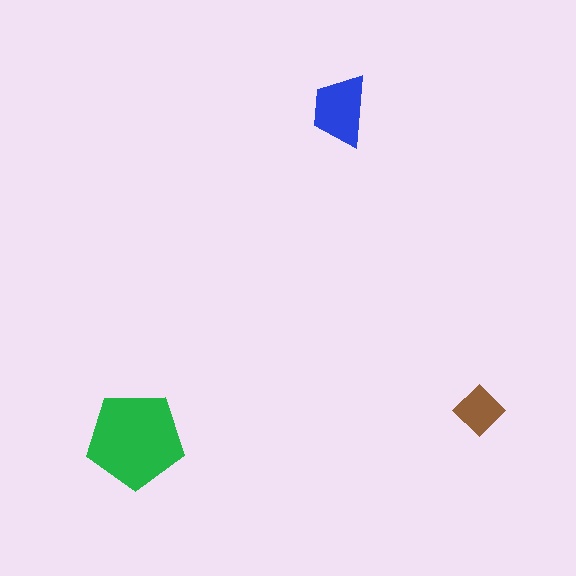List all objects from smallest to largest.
The brown diamond, the blue trapezoid, the green pentagon.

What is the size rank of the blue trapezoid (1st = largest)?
2nd.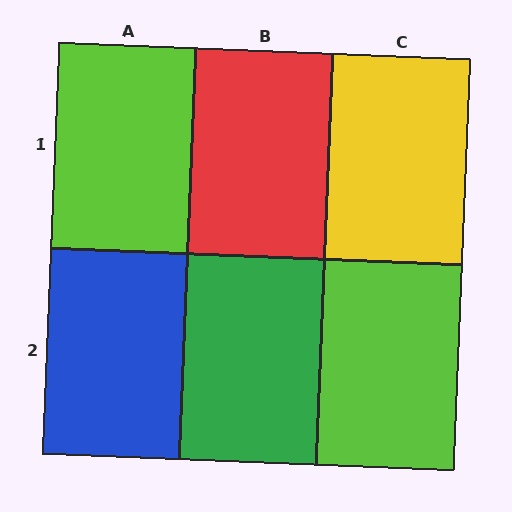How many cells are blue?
1 cell is blue.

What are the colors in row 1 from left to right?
Lime, red, yellow.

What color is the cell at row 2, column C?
Lime.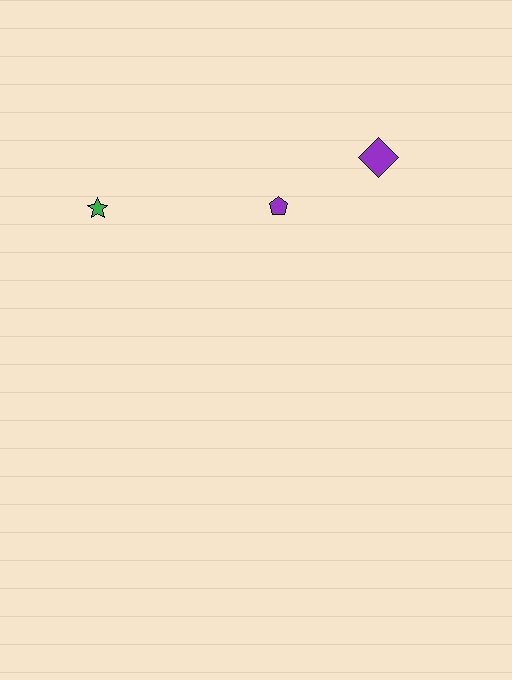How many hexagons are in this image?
There are no hexagons.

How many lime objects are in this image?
There are no lime objects.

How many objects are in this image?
There are 3 objects.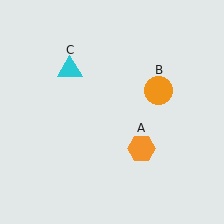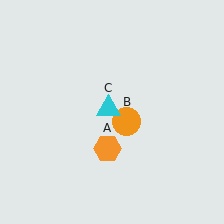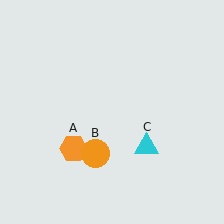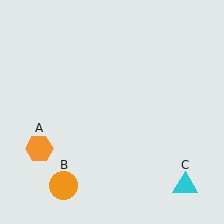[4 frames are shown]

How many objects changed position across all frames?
3 objects changed position: orange hexagon (object A), orange circle (object B), cyan triangle (object C).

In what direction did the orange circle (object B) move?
The orange circle (object B) moved down and to the left.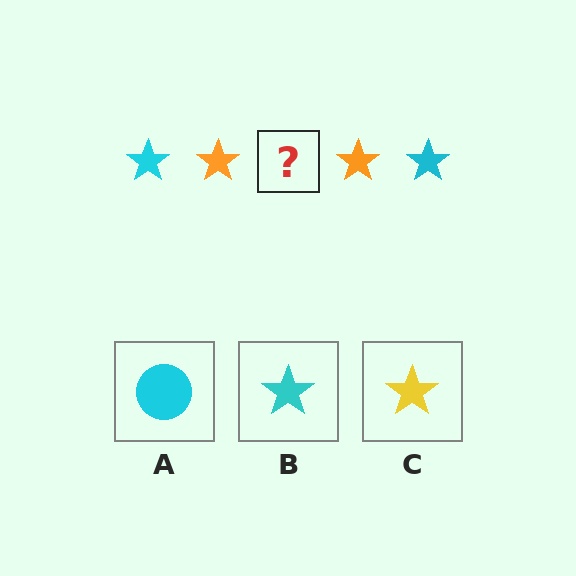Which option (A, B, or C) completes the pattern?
B.